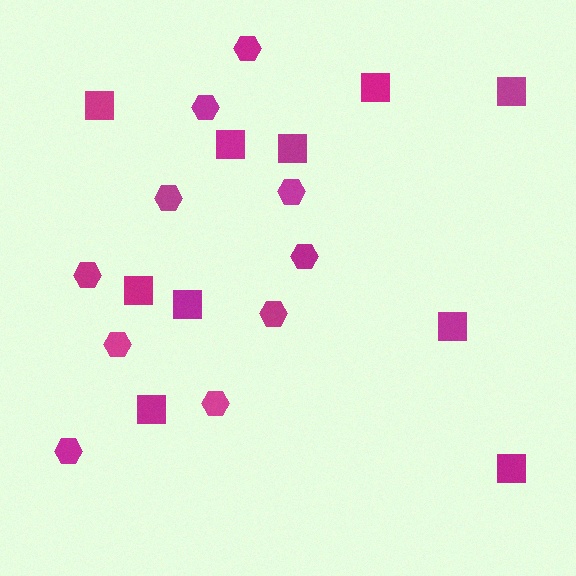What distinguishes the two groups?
There are 2 groups: one group of squares (10) and one group of hexagons (10).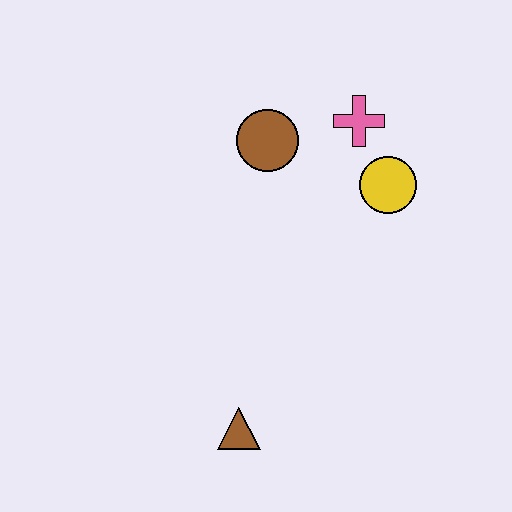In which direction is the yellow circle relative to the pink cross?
The yellow circle is below the pink cross.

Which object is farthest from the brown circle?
The brown triangle is farthest from the brown circle.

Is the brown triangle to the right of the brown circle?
No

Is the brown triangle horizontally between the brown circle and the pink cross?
No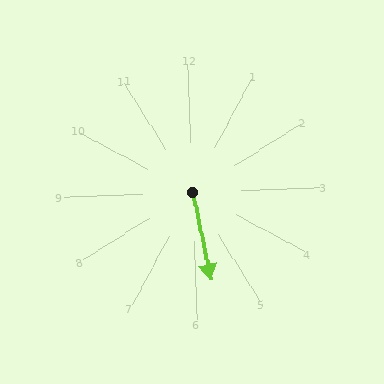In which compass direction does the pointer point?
South.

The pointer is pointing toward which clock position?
Roughly 6 o'clock.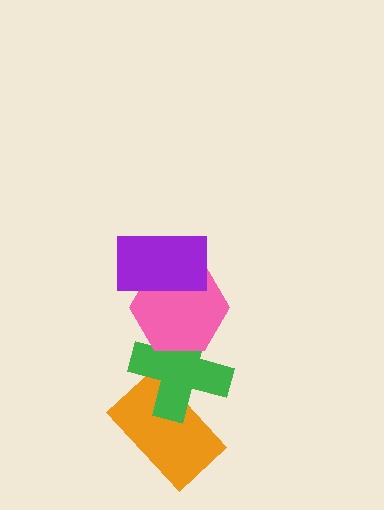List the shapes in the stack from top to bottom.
From top to bottom: the purple rectangle, the pink hexagon, the green cross, the orange rectangle.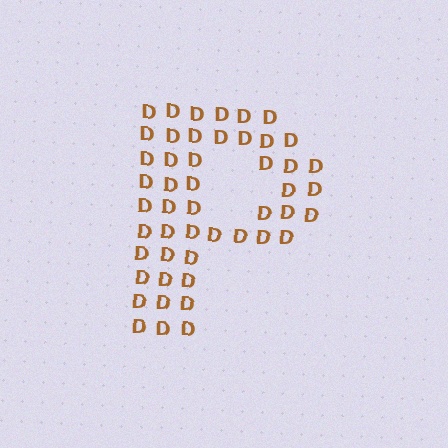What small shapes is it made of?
It is made of small letter D's.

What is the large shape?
The large shape is the letter P.